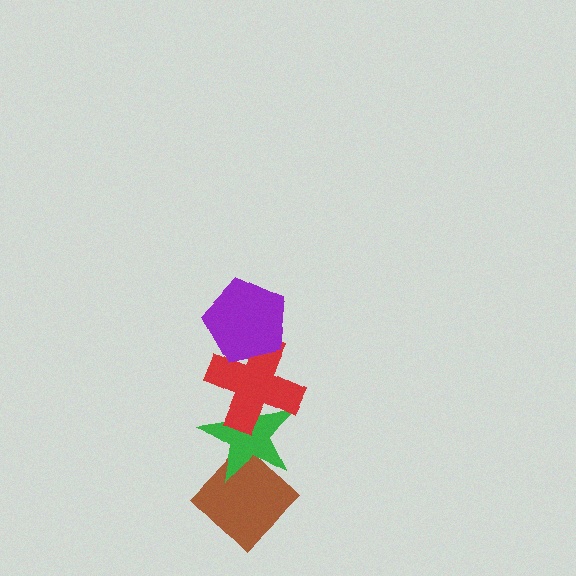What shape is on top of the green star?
The red cross is on top of the green star.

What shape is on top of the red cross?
The purple pentagon is on top of the red cross.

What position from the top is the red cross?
The red cross is 2nd from the top.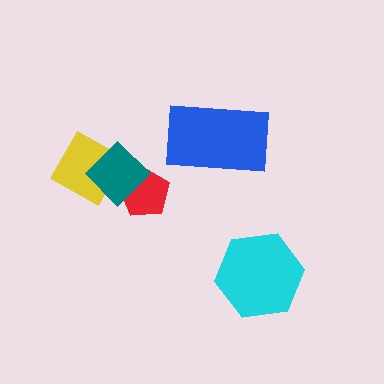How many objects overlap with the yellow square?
1 object overlaps with the yellow square.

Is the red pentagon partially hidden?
Yes, it is partially covered by another shape.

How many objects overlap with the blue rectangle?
0 objects overlap with the blue rectangle.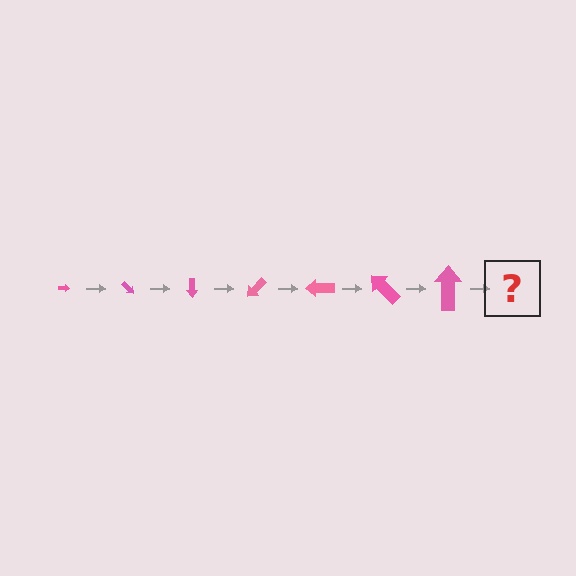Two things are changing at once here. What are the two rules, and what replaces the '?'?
The two rules are that the arrow grows larger each step and it rotates 45 degrees each step. The '?' should be an arrow, larger than the previous one and rotated 315 degrees from the start.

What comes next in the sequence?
The next element should be an arrow, larger than the previous one and rotated 315 degrees from the start.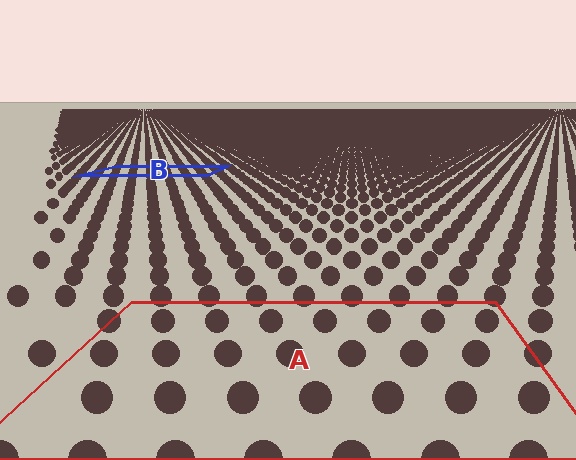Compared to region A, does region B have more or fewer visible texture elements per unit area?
Region B has more texture elements per unit area — they are packed more densely because it is farther away.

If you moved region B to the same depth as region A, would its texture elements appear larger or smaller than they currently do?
They would appear larger. At a closer depth, the same texture elements are projected at a bigger on-screen size.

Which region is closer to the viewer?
Region A is closer. The texture elements there are larger and more spread out.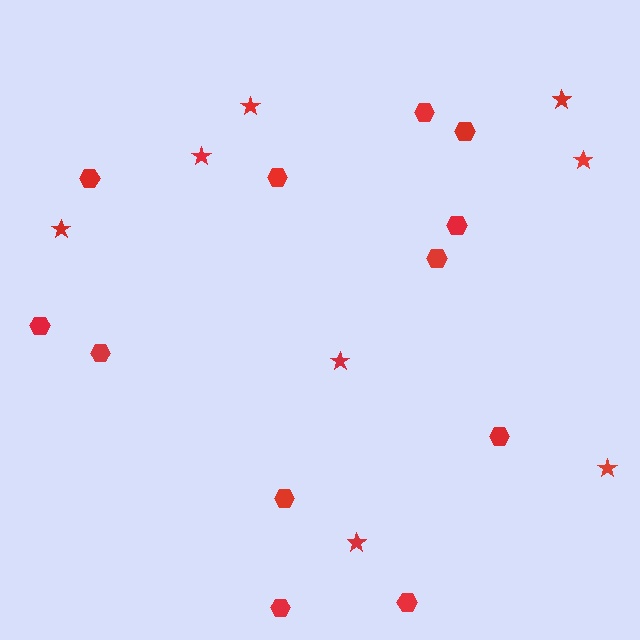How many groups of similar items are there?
There are 2 groups: one group of stars (8) and one group of hexagons (12).